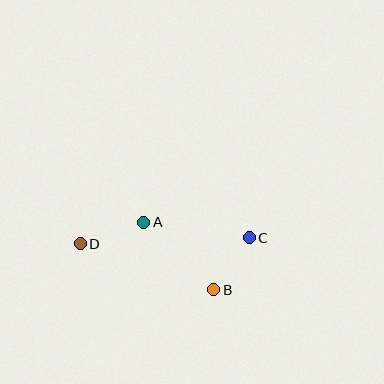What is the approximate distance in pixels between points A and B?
The distance between A and B is approximately 97 pixels.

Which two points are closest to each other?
Points B and C are closest to each other.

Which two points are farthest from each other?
Points C and D are farthest from each other.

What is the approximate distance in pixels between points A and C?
The distance between A and C is approximately 107 pixels.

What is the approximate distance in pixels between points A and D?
The distance between A and D is approximately 67 pixels.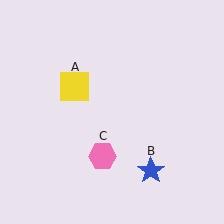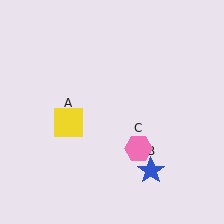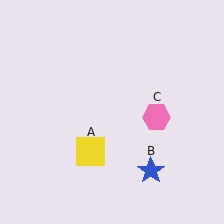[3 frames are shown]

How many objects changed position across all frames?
2 objects changed position: yellow square (object A), pink hexagon (object C).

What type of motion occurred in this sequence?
The yellow square (object A), pink hexagon (object C) rotated counterclockwise around the center of the scene.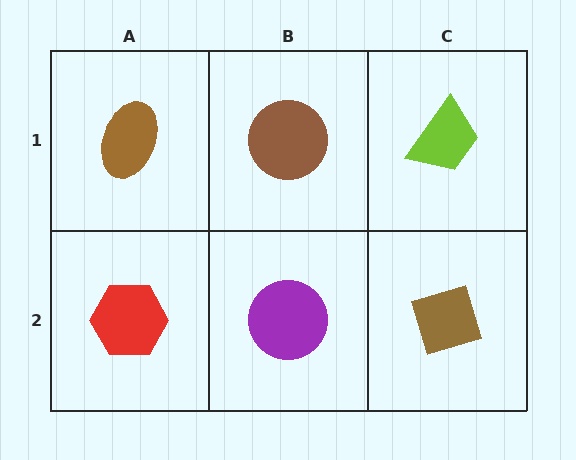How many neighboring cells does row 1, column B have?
3.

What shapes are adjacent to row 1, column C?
A brown diamond (row 2, column C), a brown circle (row 1, column B).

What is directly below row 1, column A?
A red hexagon.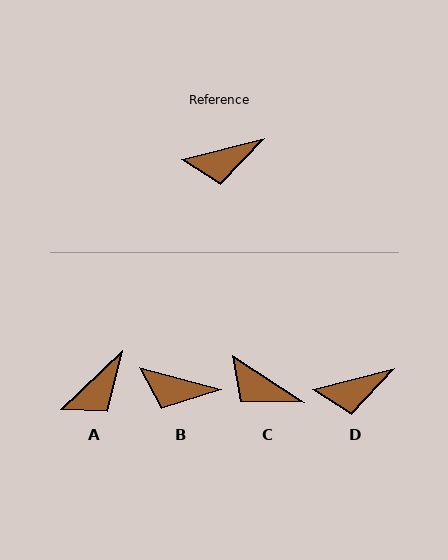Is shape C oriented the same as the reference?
No, it is off by about 47 degrees.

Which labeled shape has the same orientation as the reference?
D.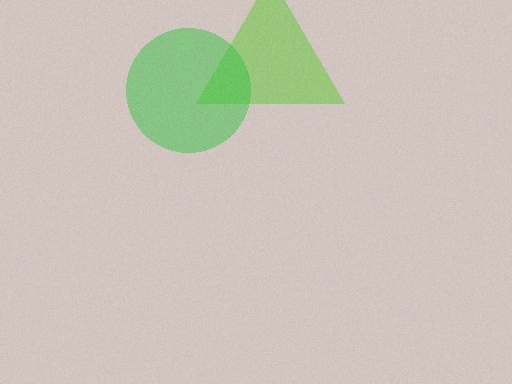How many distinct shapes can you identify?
There are 2 distinct shapes: a lime triangle, a green circle.